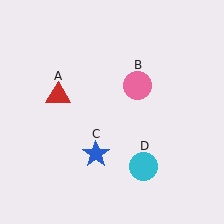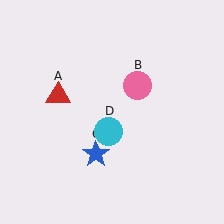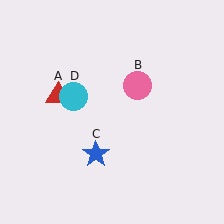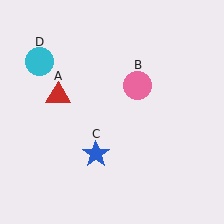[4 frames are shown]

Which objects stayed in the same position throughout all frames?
Red triangle (object A) and pink circle (object B) and blue star (object C) remained stationary.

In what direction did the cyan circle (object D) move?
The cyan circle (object D) moved up and to the left.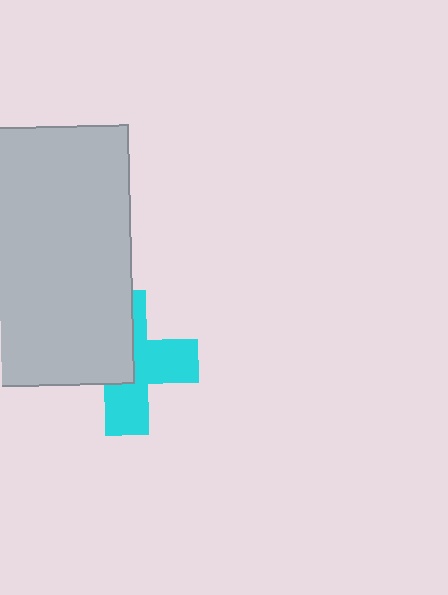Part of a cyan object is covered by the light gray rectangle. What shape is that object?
It is a cross.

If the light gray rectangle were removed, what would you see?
You would see the complete cyan cross.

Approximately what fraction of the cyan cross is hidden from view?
Roughly 48% of the cyan cross is hidden behind the light gray rectangle.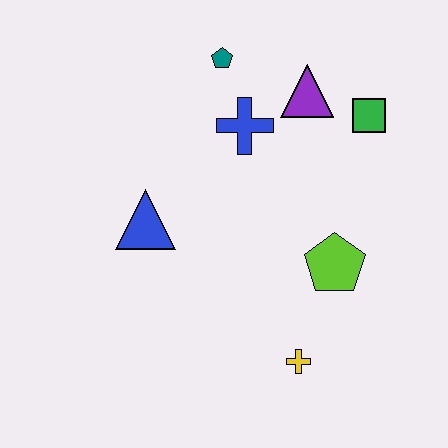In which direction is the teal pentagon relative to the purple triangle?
The teal pentagon is to the left of the purple triangle.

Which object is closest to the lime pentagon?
The yellow cross is closest to the lime pentagon.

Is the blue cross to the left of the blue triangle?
No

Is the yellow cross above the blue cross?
No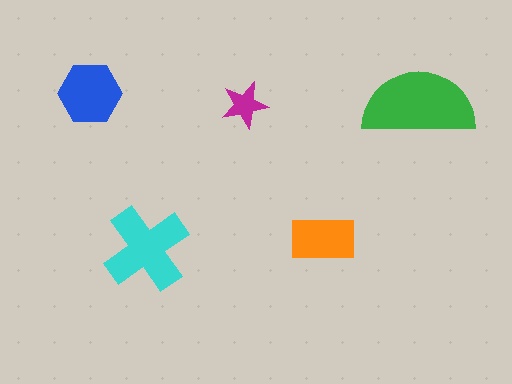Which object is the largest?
The green semicircle.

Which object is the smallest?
The magenta star.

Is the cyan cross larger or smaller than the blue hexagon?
Larger.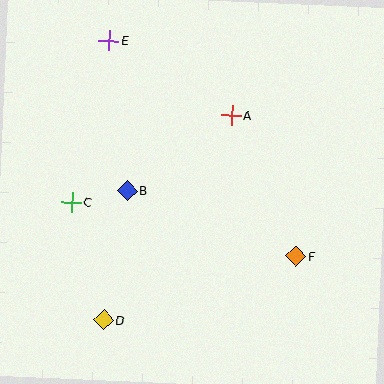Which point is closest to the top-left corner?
Point E is closest to the top-left corner.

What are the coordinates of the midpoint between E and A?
The midpoint between E and A is at (171, 78).